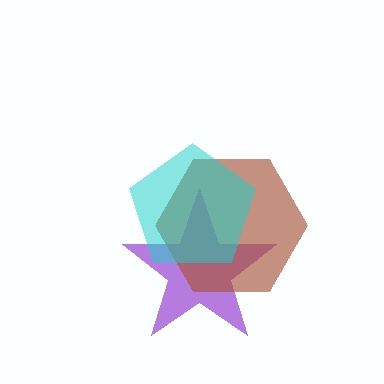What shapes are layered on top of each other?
The layered shapes are: a purple star, a brown hexagon, a cyan pentagon.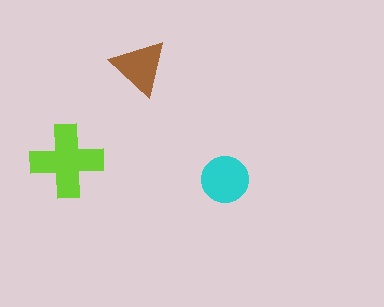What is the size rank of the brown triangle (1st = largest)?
3rd.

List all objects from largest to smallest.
The lime cross, the cyan circle, the brown triangle.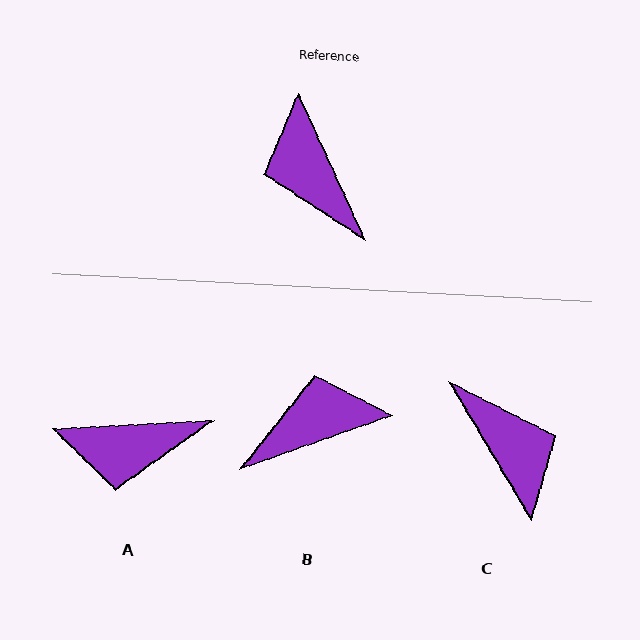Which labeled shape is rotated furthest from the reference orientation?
C, about 174 degrees away.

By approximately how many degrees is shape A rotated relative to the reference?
Approximately 69 degrees counter-clockwise.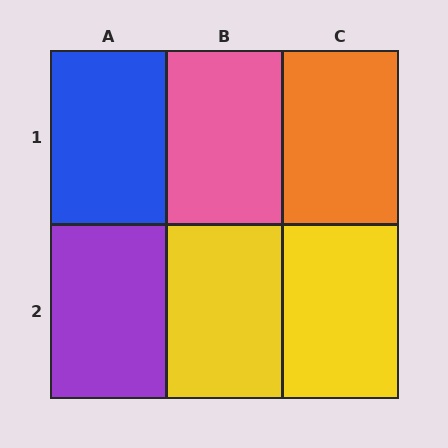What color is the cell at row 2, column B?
Yellow.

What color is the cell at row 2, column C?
Yellow.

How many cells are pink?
1 cell is pink.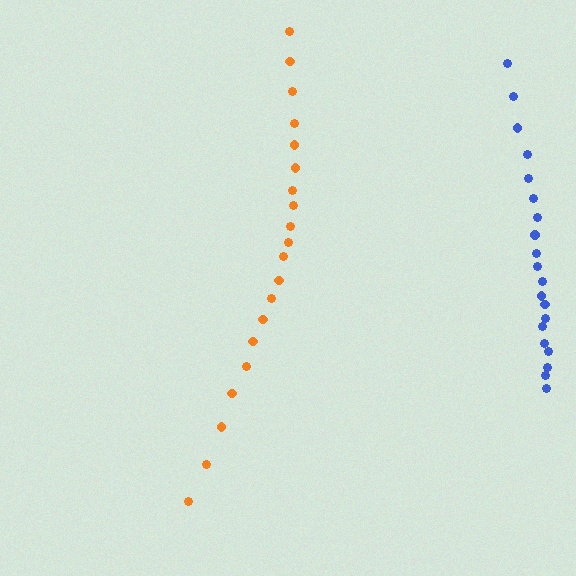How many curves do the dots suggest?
There are 2 distinct paths.